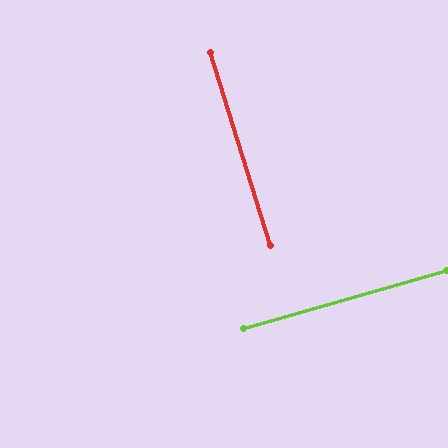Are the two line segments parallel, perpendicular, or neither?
Perpendicular — they meet at approximately 89°.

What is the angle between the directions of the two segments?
Approximately 89 degrees.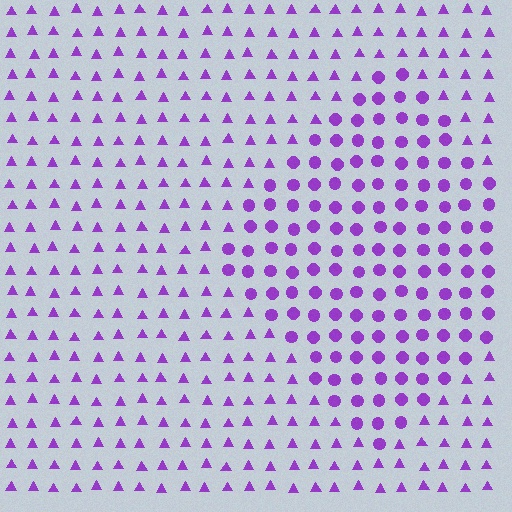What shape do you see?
I see a diamond.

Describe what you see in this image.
The image is filled with small purple elements arranged in a uniform grid. A diamond-shaped region contains circles, while the surrounding area contains triangles. The boundary is defined purely by the change in element shape.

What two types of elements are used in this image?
The image uses circles inside the diamond region and triangles outside it.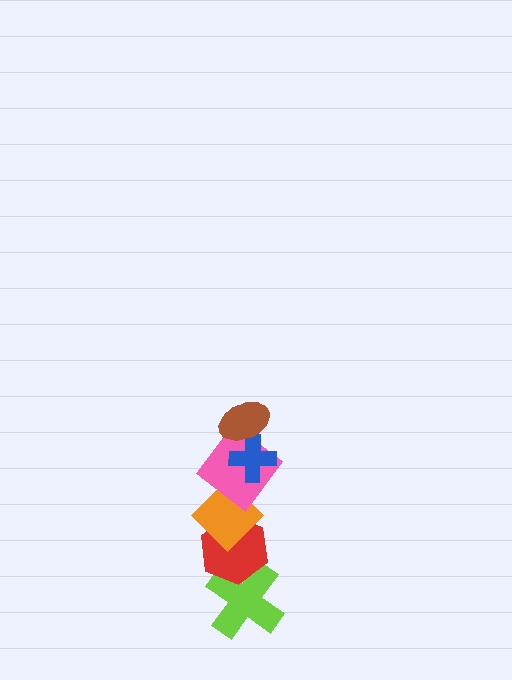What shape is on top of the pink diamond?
The blue cross is on top of the pink diamond.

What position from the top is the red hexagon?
The red hexagon is 5th from the top.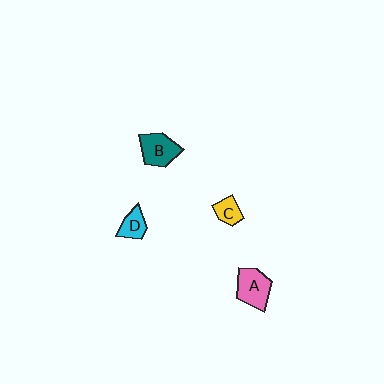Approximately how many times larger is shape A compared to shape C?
Approximately 1.9 times.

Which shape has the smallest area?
Shape C (yellow).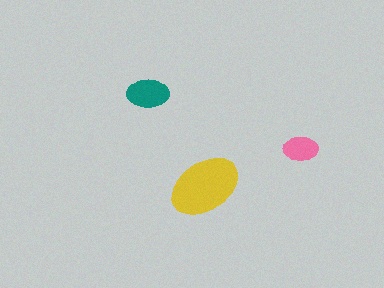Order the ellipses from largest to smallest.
the yellow one, the teal one, the pink one.